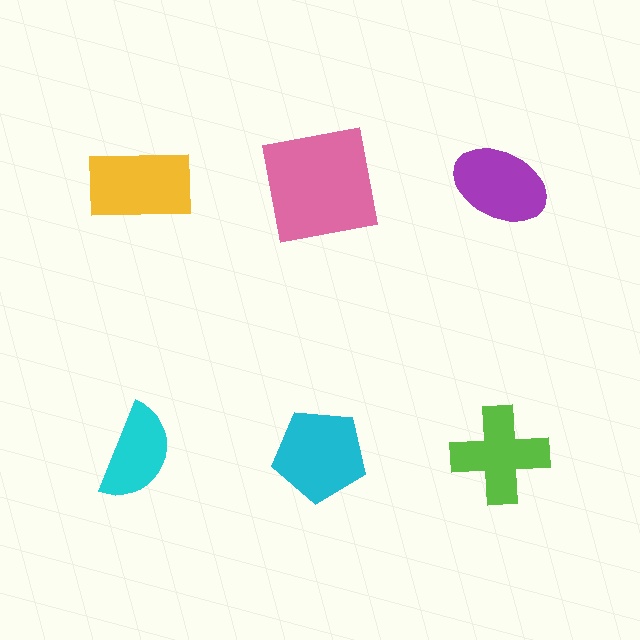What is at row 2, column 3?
A lime cross.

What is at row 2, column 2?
A cyan pentagon.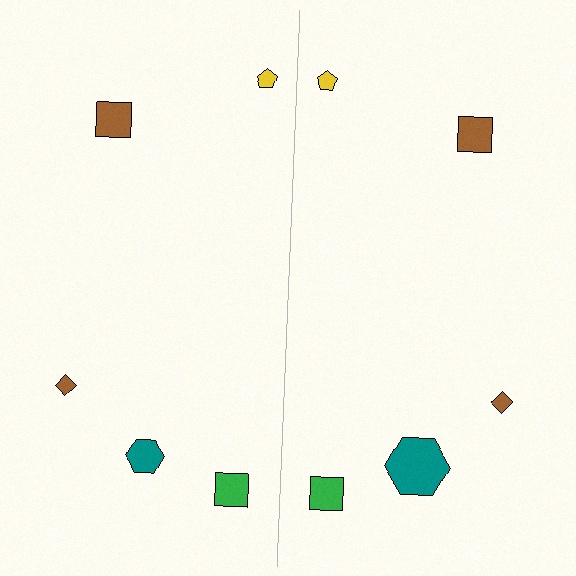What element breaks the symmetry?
The teal hexagon on the right side has a different size than its mirror counterpart.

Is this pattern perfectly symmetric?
No, the pattern is not perfectly symmetric. The teal hexagon on the right side has a different size than its mirror counterpart.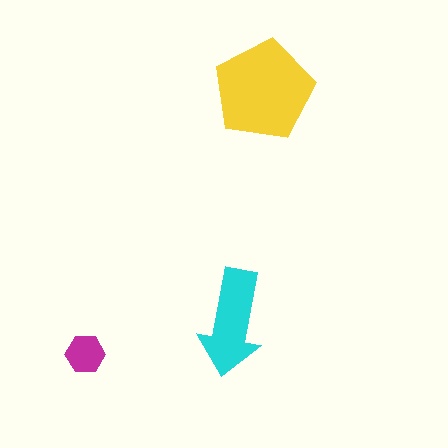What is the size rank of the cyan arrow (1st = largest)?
2nd.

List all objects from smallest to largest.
The magenta hexagon, the cyan arrow, the yellow pentagon.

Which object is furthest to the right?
The yellow pentagon is rightmost.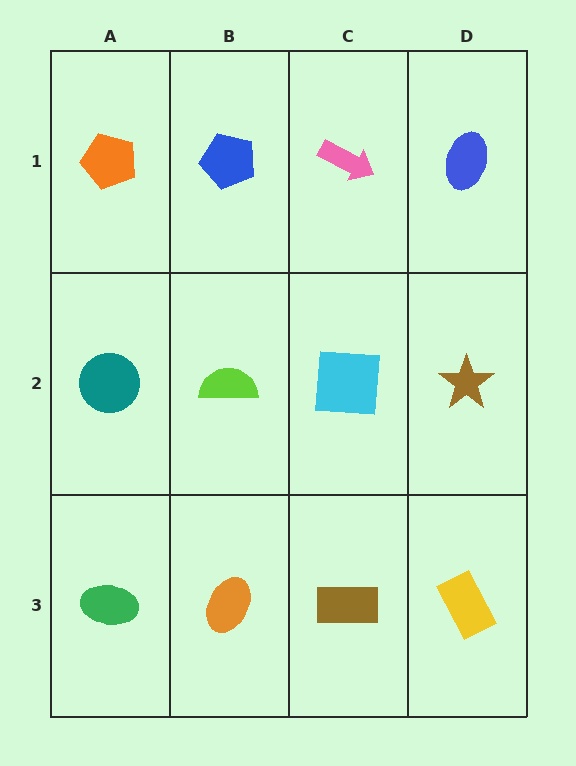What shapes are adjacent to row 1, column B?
A lime semicircle (row 2, column B), an orange pentagon (row 1, column A), a pink arrow (row 1, column C).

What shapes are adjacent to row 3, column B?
A lime semicircle (row 2, column B), a green ellipse (row 3, column A), a brown rectangle (row 3, column C).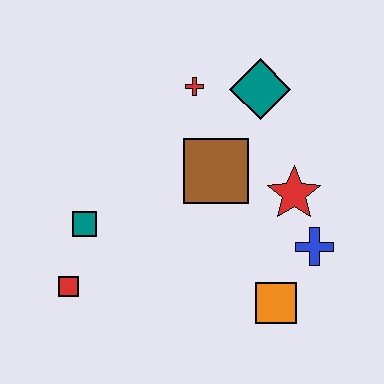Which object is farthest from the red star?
The red square is farthest from the red star.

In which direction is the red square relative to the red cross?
The red square is below the red cross.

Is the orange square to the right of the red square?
Yes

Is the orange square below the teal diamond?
Yes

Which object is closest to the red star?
The blue cross is closest to the red star.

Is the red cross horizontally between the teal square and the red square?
No